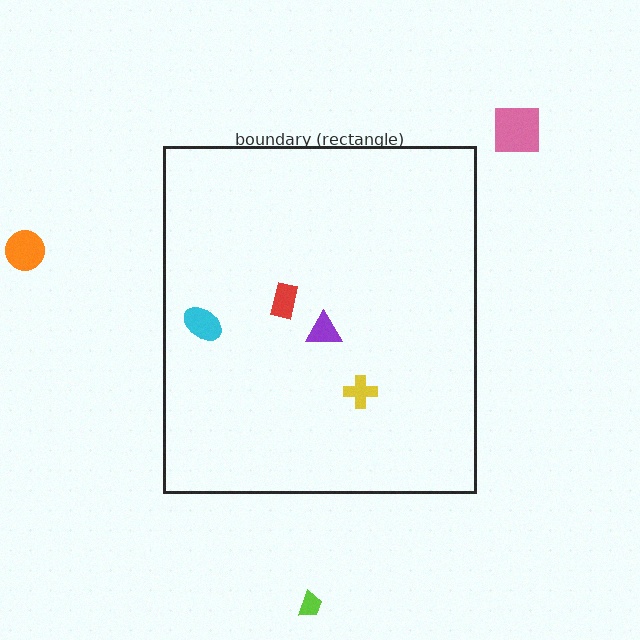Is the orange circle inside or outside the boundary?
Outside.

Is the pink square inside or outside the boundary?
Outside.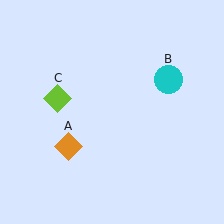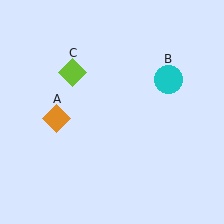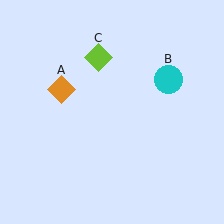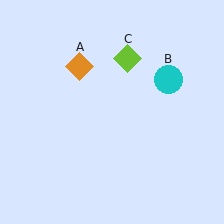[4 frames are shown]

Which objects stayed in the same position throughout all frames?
Cyan circle (object B) remained stationary.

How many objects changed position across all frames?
2 objects changed position: orange diamond (object A), lime diamond (object C).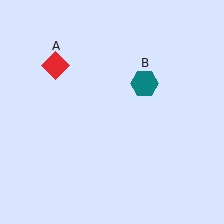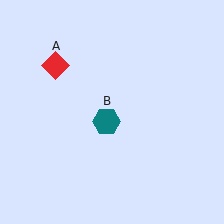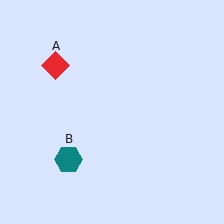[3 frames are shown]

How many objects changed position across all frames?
1 object changed position: teal hexagon (object B).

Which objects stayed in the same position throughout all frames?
Red diamond (object A) remained stationary.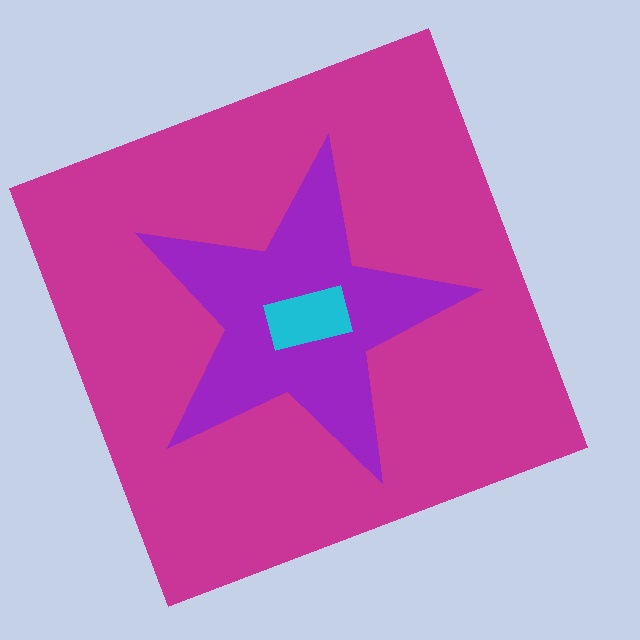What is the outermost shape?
The magenta square.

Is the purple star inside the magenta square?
Yes.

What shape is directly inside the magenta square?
The purple star.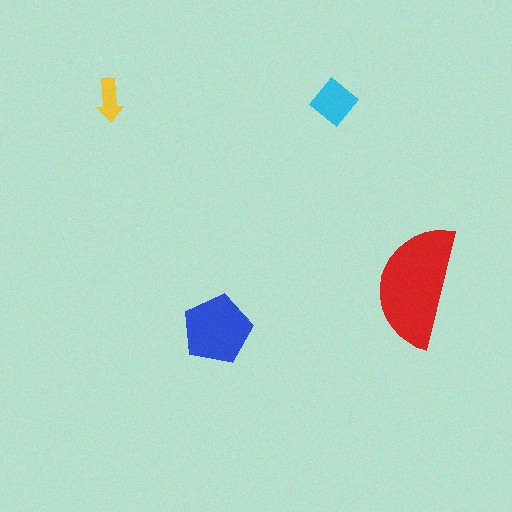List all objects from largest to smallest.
The red semicircle, the blue pentagon, the cyan diamond, the yellow arrow.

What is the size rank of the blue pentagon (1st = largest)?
2nd.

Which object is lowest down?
The blue pentagon is bottommost.